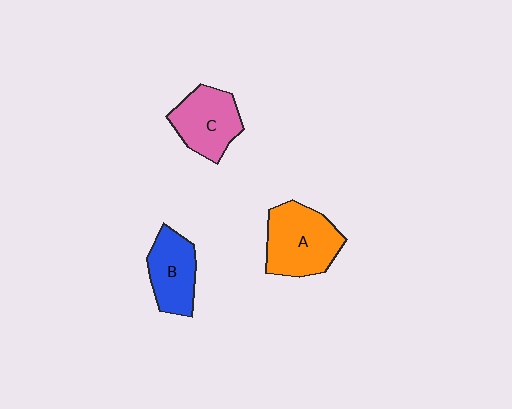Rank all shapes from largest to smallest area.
From largest to smallest: A (orange), C (pink), B (blue).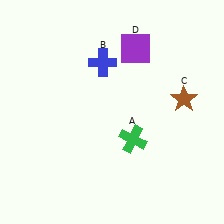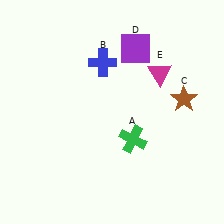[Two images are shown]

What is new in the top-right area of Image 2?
A magenta triangle (E) was added in the top-right area of Image 2.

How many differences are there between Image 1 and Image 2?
There is 1 difference between the two images.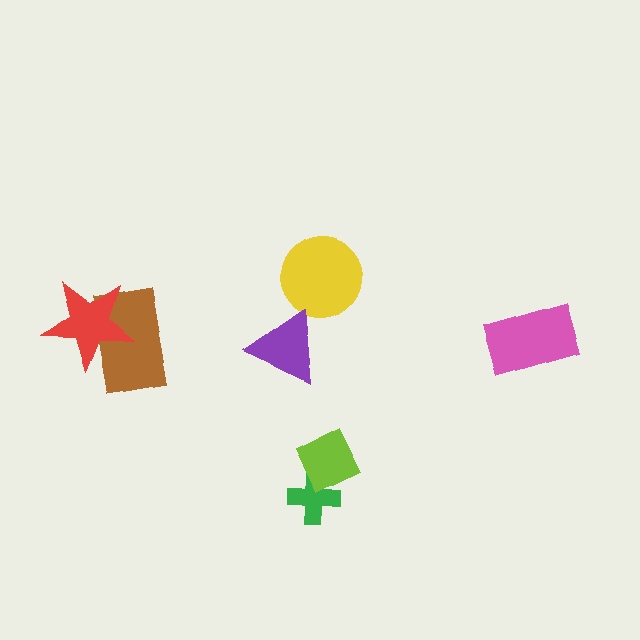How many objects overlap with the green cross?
1 object overlaps with the green cross.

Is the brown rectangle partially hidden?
Yes, it is partially covered by another shape.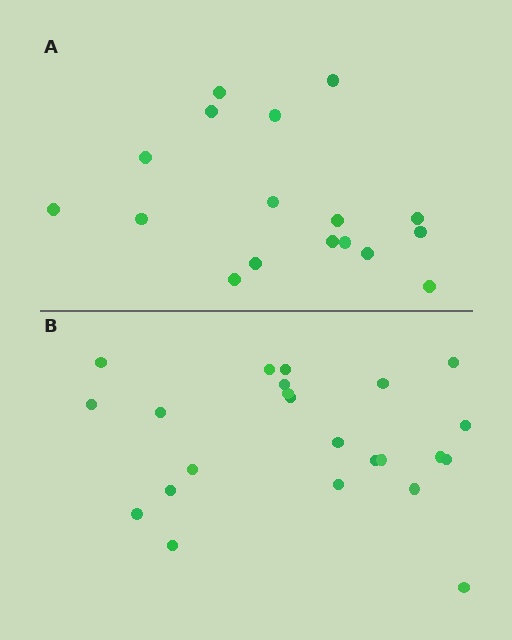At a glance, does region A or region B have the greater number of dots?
Region B (the bottom region) has more dots.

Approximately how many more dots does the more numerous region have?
Region B has about 6 more dots than region A.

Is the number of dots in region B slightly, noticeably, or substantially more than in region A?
Region B has noticeably more, but not dramatically so. The ratio is roughly 1.4 to 1.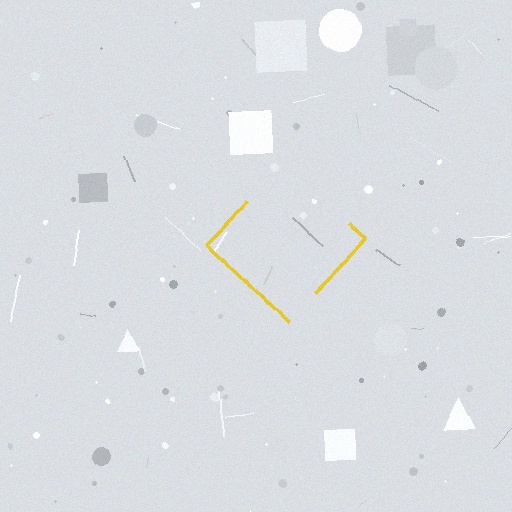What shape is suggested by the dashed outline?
The dashed outline suggests a diamond.